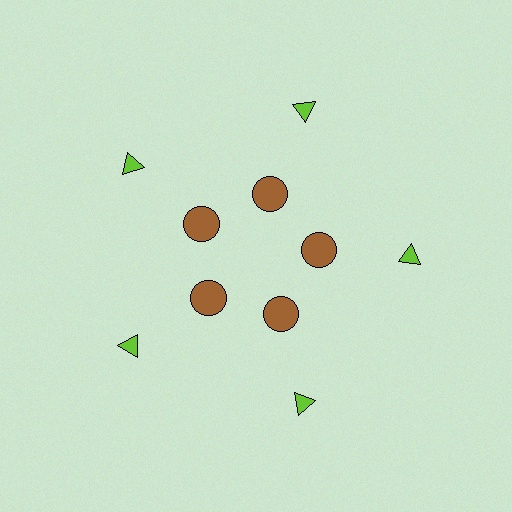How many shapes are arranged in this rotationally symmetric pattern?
There are 10 shapes, arranged in 5 groups of 2.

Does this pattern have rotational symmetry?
Yes, this pattern has 5-fold rotational symmetry. It looks the same after rotating 72 degrees around the center.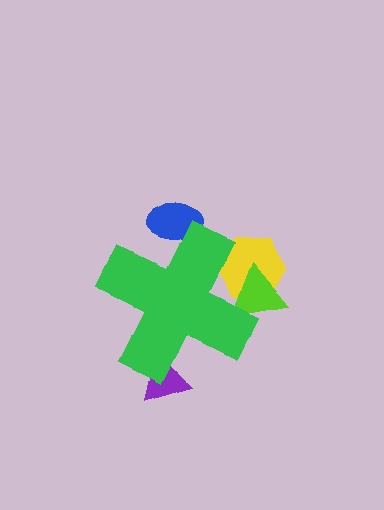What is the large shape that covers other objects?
A green cross.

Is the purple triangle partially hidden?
Yes, the purple triangle is partially hidden behind the green cross.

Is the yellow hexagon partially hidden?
Yes, the yellow hexagon is partially hidden behind the green cross.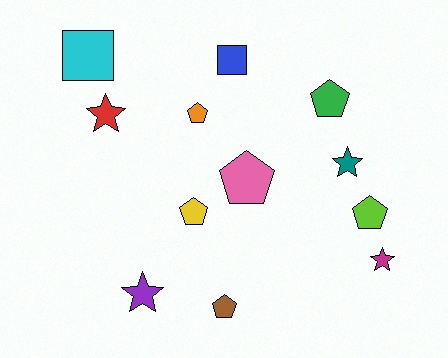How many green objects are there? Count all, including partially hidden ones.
There is 1 green object.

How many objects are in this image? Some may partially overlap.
There are 12 objects.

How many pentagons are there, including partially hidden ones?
There are 6 pentagons.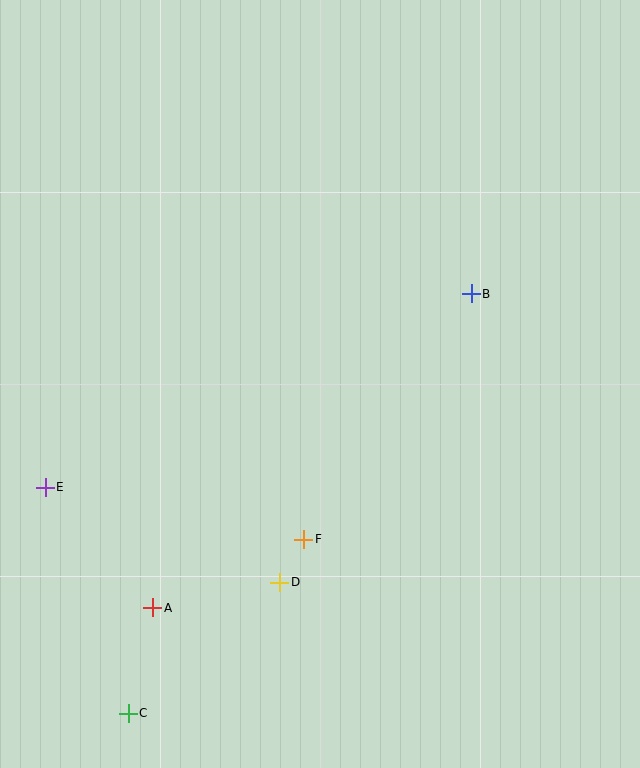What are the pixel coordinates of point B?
Point B is at (471, 294).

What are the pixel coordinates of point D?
Point D is at (280, 582).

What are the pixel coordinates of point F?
Point F is at (304, 539).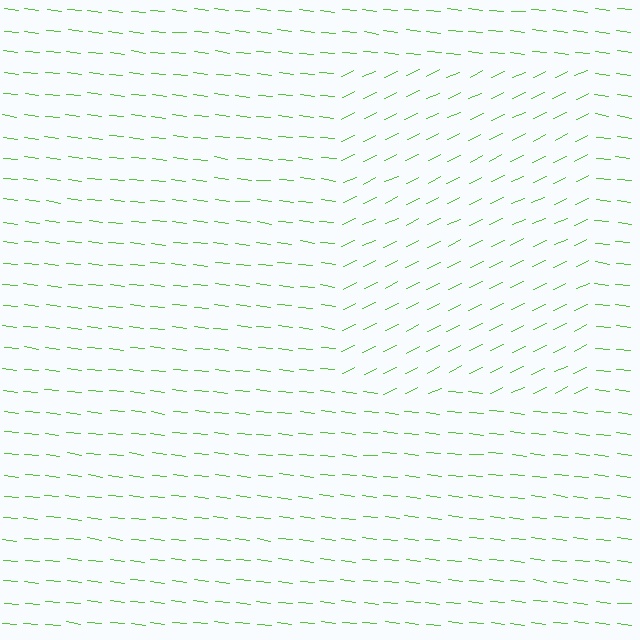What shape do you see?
I see a rectangle.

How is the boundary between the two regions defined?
The boundary is defined purely by a change in line orientation (approximately 32 degrees difference). All lines are the same color and thickness.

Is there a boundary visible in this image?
Yes, there is a texture boundary formed by a change in line orientation.